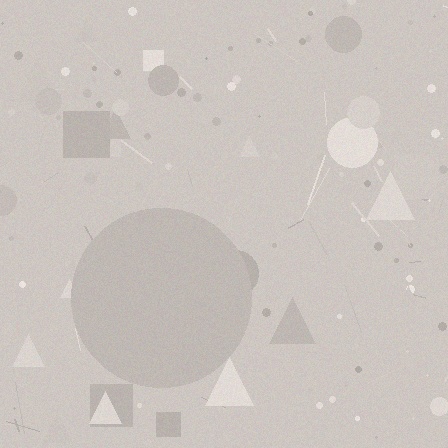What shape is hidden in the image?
A circle is hidden in the image.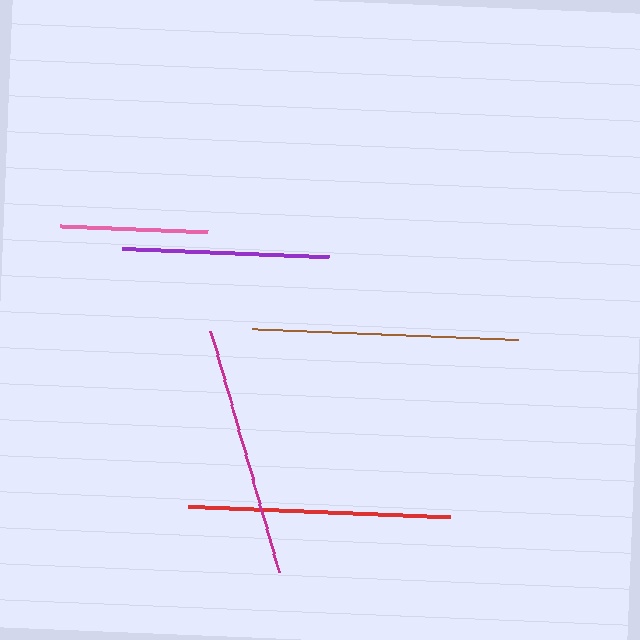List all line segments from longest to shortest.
From longest to shortest: brown, red, magenta, purple, pink.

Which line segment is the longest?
The brown line is the longest at approximately 266 pixels.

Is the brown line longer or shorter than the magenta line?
The brown line is longer than the magenta line.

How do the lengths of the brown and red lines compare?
The brown and red lines are approximately the same length.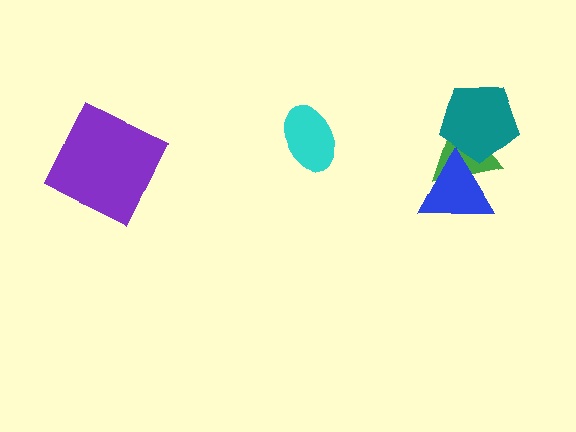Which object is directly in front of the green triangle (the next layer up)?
The teal pentagon is directly in front of the green triangle.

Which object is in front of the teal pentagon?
The blue triangle is in front of the teal pentagon.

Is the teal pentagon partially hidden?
Yes, it is partially covered by another shape.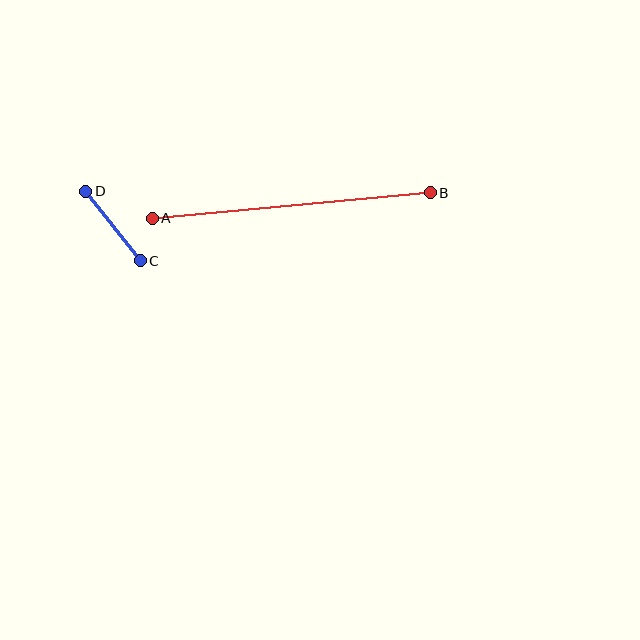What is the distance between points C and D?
The distance is approximately 89 pixels.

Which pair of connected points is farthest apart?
Points A and B are farthest apart.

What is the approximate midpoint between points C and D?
The midpoint is at approximately (113, 226) pixels.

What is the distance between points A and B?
The distance is approximately 279 pixels.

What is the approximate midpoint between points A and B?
The midpoint is at approximately (291, 206) pixels.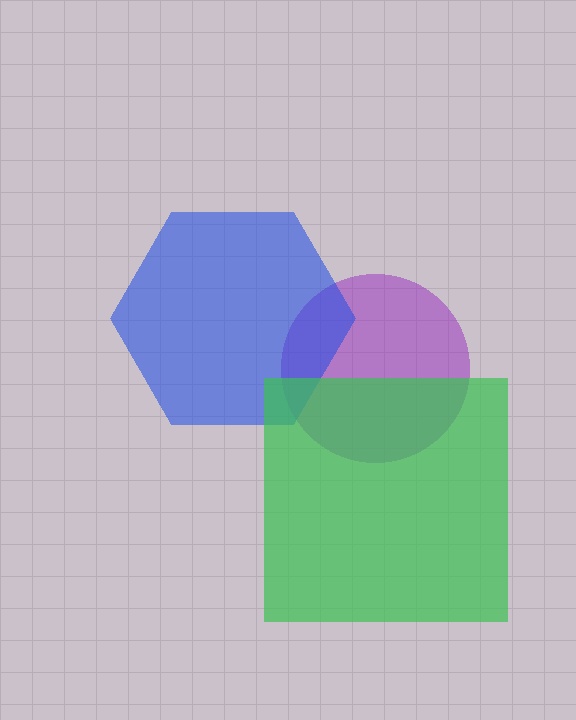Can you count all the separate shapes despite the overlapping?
Yes, there are 3 separate shapes.